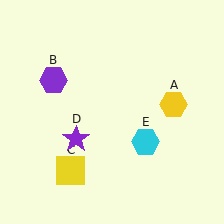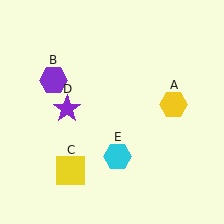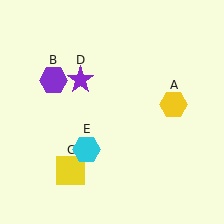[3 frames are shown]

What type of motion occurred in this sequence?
The purple star (object D), cyan hexagon (object E) rotated clockwise around the center of the scene.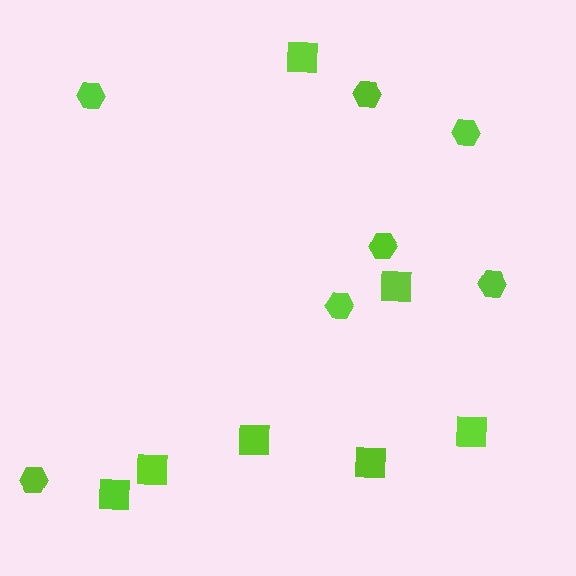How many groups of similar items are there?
There are 2 groups: one group of hexagons (7) and one group of squares (7).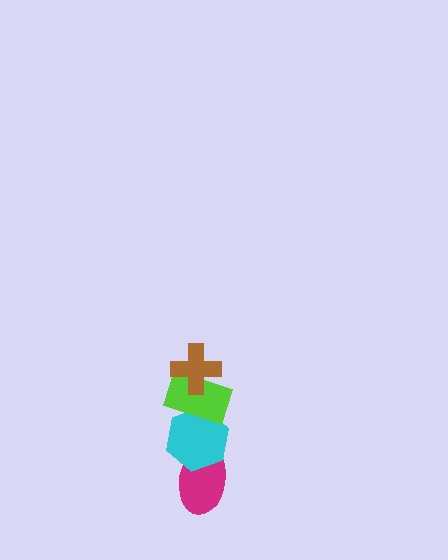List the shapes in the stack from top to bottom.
From top to bottom: the brown cross, the lime rectangle, the cyan hexagon, the magenta ellipse.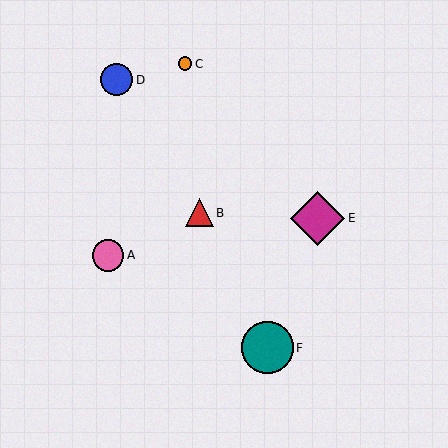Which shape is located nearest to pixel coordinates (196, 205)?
The red triangle (labeled B) at (199, 213) is nearest to that location.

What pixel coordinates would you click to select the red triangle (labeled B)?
Click at (199, 213) to select the red triangle B.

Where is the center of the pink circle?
The center of the pink circle is at (108, 255).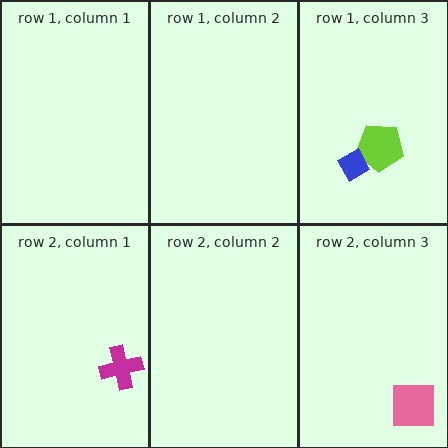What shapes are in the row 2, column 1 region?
The magenta cross.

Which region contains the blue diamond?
The row 1, column 3 region.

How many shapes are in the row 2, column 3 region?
1.